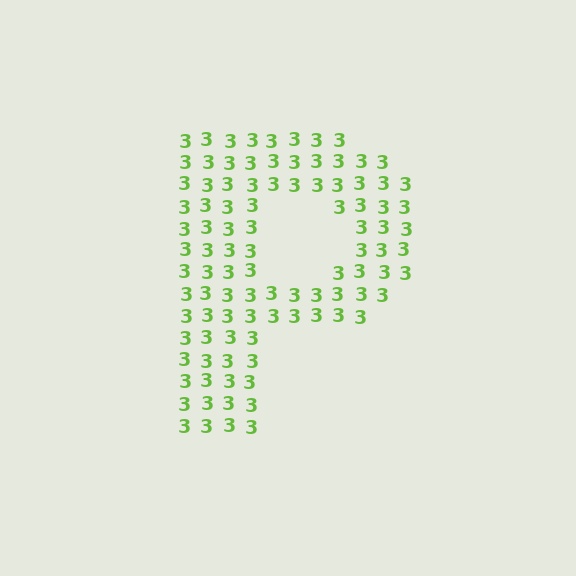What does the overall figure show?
The overall figure shows the letter P.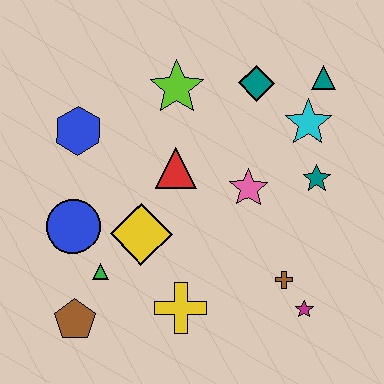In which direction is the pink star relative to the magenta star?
The pink star is above the magenta star.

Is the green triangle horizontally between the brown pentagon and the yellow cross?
Yes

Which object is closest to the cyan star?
The teal triangle is closest to the cyan star.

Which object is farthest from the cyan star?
The brown pentagon is farthest from the cyan star.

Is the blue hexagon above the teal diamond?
No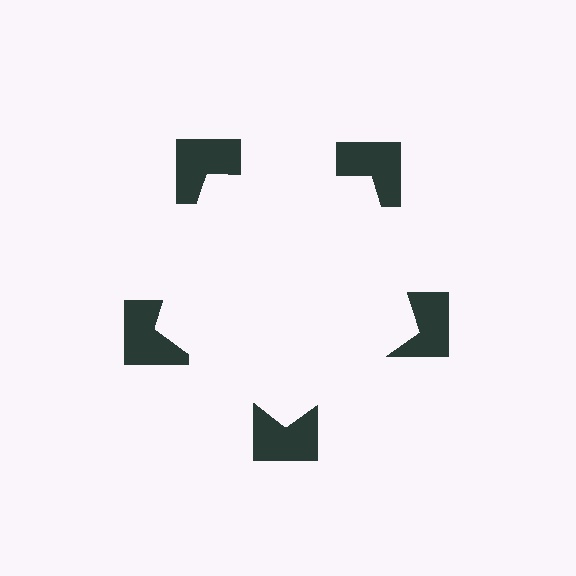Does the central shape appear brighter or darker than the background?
It typically appears slightly brighter than the background, even though no actual brightness change is drawn.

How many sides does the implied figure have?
5 sides.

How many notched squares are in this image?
There are 5 — one at each vertex of the illusory pentagon.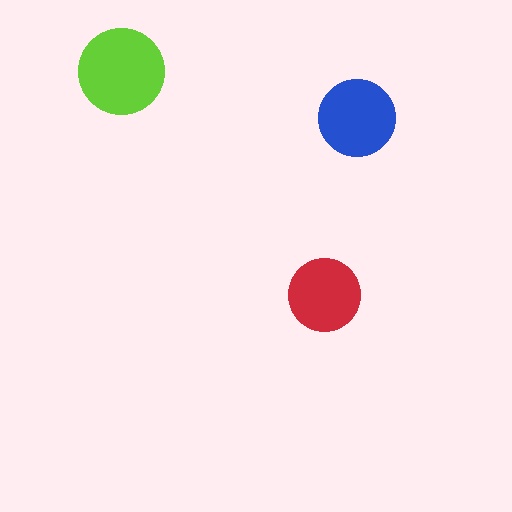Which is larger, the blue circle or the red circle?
The blue one.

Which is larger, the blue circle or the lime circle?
The lime one.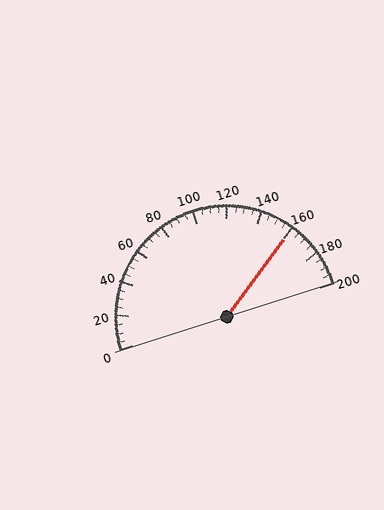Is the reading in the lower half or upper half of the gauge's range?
The reading is in the upper half of the range (0 to 200).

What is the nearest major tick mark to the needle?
The nearest major tick mark is 160.